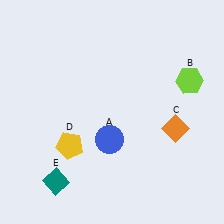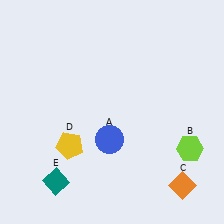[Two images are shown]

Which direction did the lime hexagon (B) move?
The lime hexagon (B) moved down.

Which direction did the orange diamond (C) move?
The orange diamond (C) moved down.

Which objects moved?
The objects that moved are: the lime hexagon (B), the orange diamond (C).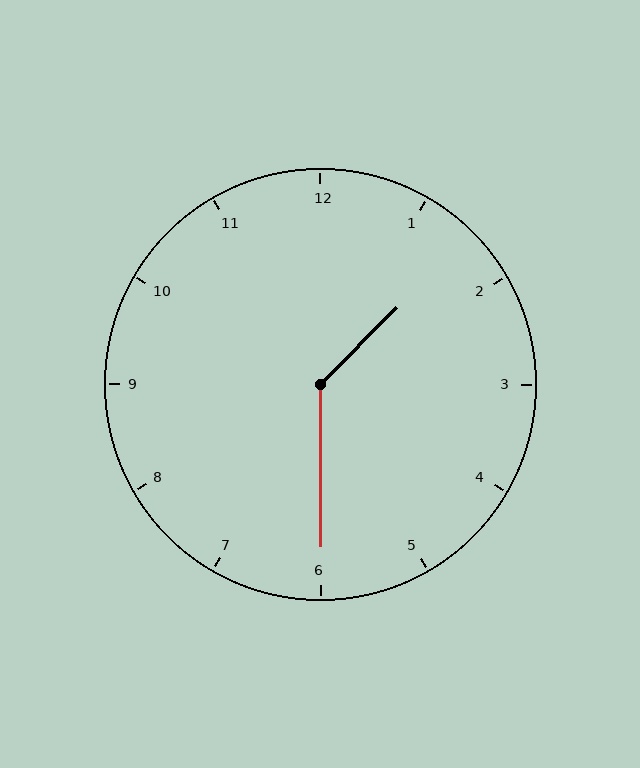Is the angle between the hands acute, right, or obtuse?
It is obtuse.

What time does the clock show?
1:30.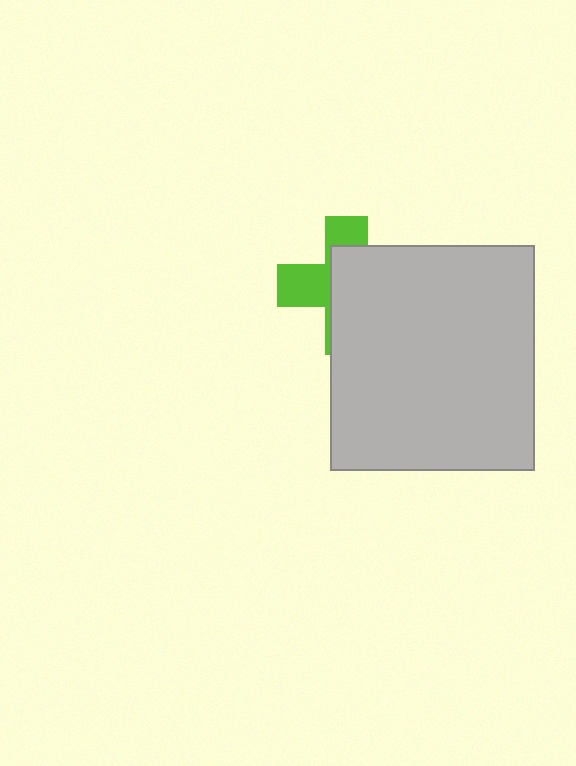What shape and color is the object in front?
The object in front is a light gray rectangle.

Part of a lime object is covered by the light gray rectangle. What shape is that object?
It is a cross.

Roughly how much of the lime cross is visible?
A small part of it is visible (roughly 38%).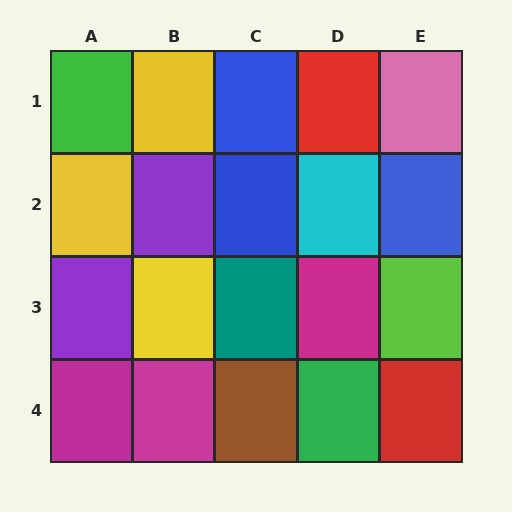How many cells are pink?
1 cell is pink.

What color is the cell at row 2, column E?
Blue.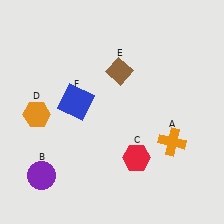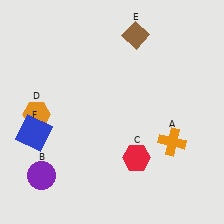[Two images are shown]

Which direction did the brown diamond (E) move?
The brown diamond (E) moved up.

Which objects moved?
The objects that moved are: the brown diamond (E), the blue square (F).